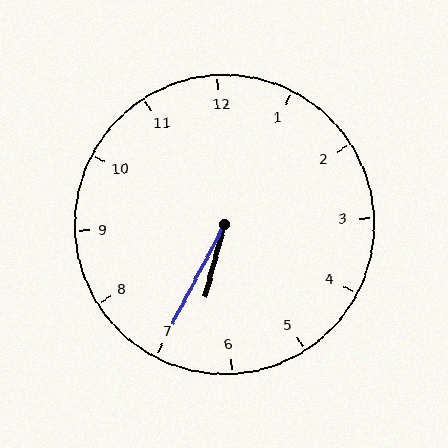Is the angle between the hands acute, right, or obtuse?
It is acute.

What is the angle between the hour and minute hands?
Approximately 12 degrees.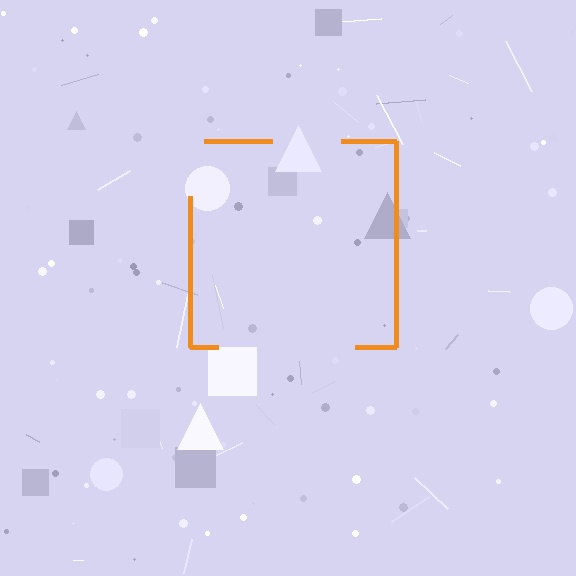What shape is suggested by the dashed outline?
The dashed outline suggests a square.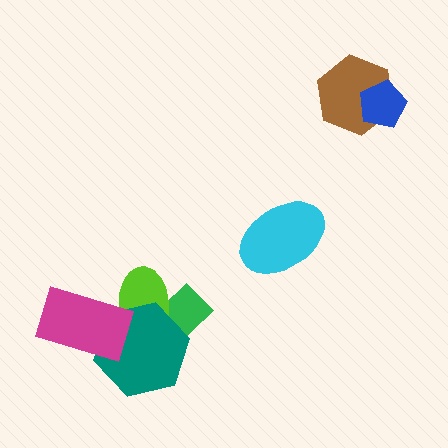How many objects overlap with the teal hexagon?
3 objects overlap with the teal hexagon.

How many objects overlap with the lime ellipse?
3 objects overlap with the lime ellipse.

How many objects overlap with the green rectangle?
2 objects overlap with the green rectangle.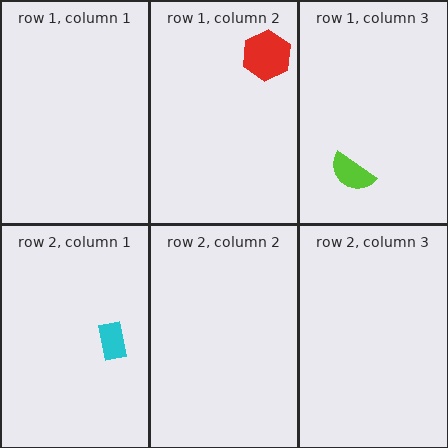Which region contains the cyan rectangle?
The row 2, column 1 region.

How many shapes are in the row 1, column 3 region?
1.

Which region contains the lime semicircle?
The row 1, column 3 region.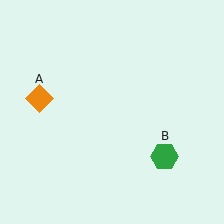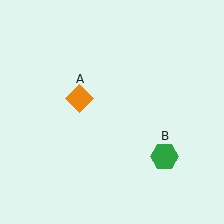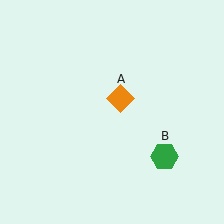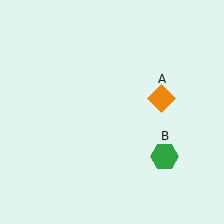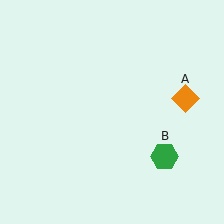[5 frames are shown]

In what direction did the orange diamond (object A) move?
The orange diamond (object A) moved right.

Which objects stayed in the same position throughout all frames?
Green hexagon (object B) remained stationary.